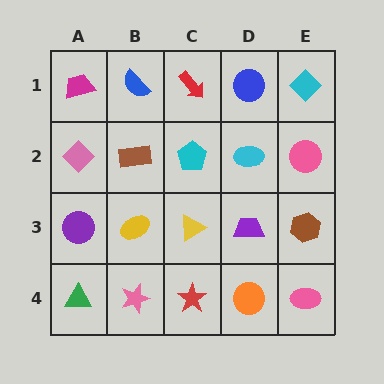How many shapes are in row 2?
5 shapes.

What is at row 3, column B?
A yellow ellipse.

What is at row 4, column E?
A pink ellipse.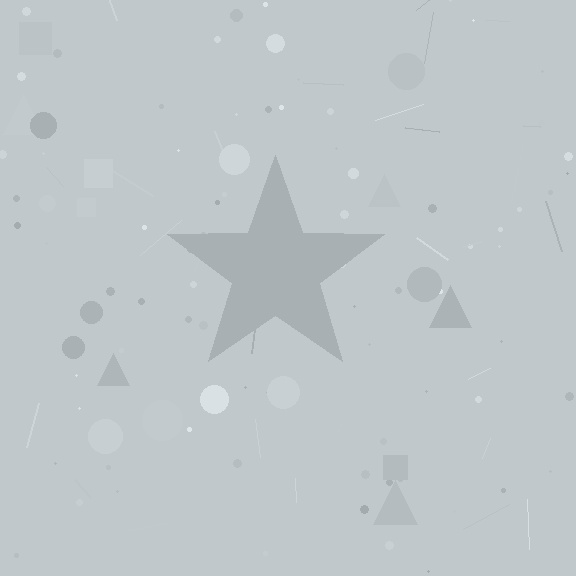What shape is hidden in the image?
A star is hidden in the image.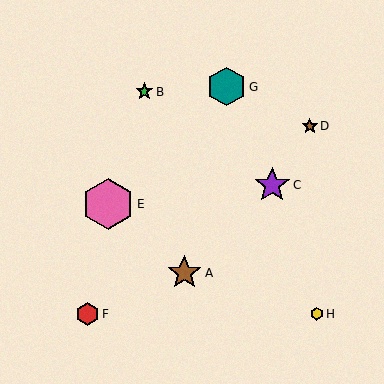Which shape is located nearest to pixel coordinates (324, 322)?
The yellow hexagon (labeled H) at (317, 314) is nearest to that location.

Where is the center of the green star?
The center of the green star is at (144, 92).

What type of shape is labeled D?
Shape D is a brown star.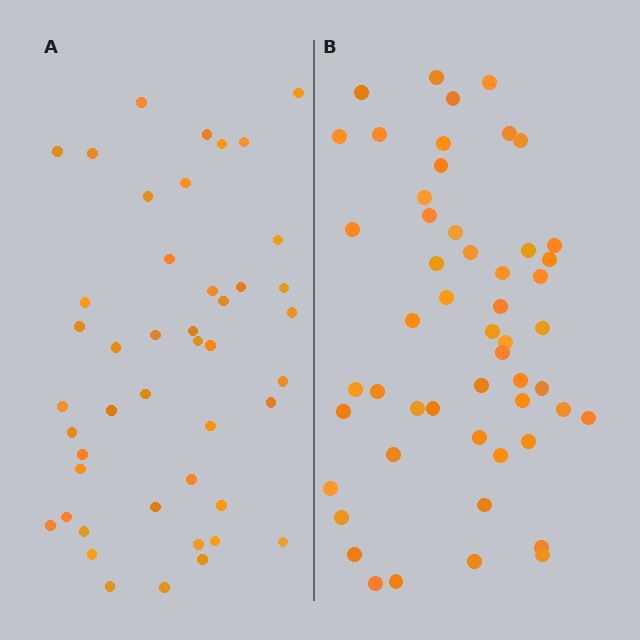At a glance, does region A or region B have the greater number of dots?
Region B (the right region) has more dots.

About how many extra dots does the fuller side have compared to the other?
Region B has roughly 8 or so more dots than region A.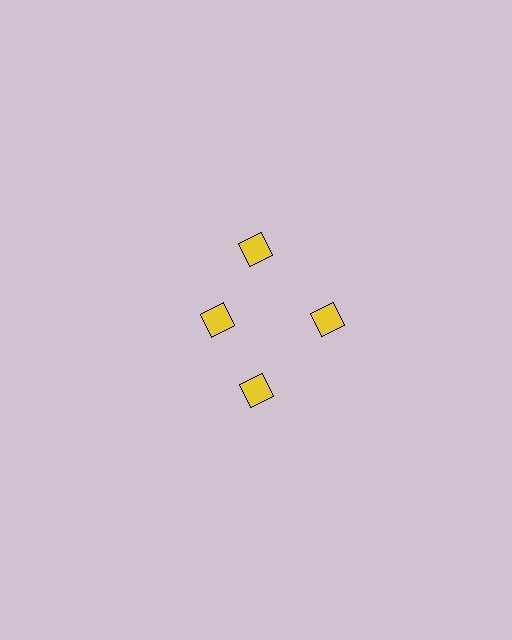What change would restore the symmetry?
The symmetry would be restored by moving it outward, back onto the ring so that all 4 diamonds sit at equal angles and equal distance from the center.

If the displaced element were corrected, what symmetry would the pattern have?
It would have 4-fold rotational symmetry — the pattern would map onto itself every 90 degrees.